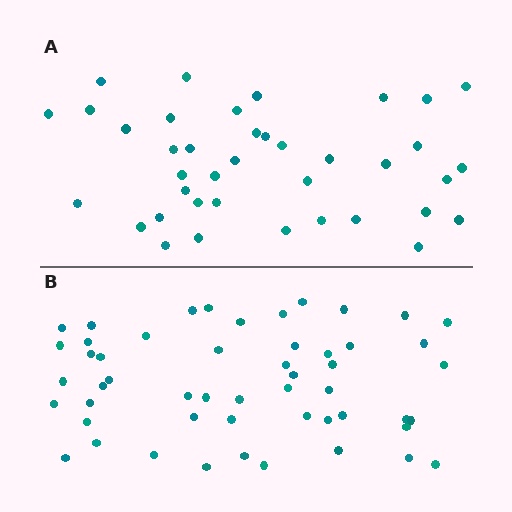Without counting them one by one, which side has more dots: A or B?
Region B (the bottom region) has more dots.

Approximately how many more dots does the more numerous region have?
Region B has approximately 15 more dots than region A.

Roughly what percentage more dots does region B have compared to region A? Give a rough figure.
About 35% more.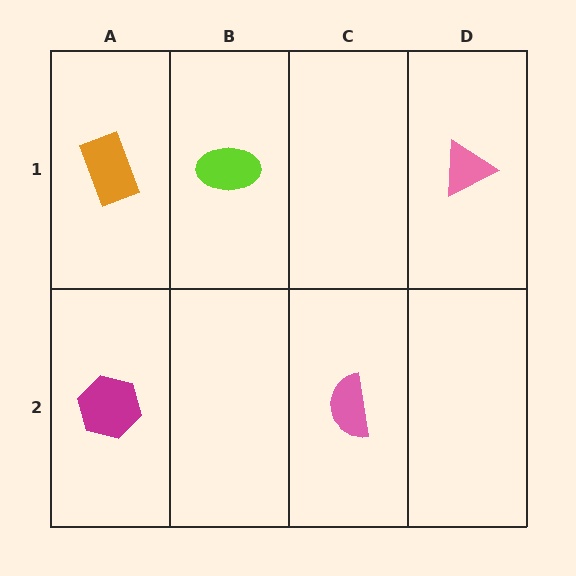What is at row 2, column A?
A magenta hexagon.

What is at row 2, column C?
A pink semicircle.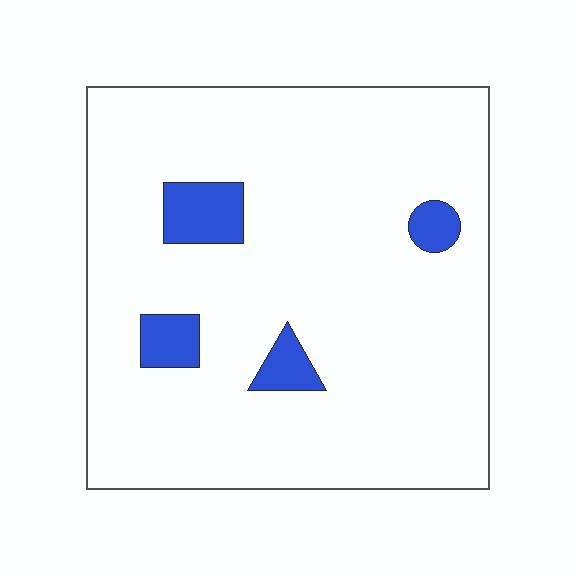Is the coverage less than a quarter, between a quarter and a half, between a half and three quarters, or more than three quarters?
Less than a quarter.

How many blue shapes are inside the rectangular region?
4.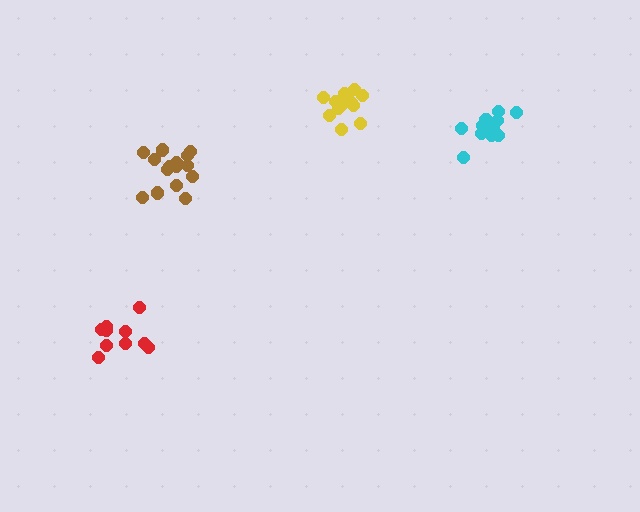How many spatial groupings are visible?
There are 4 spatial groupings.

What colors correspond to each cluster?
The clusters are colored: yellow, cyan, brown, red.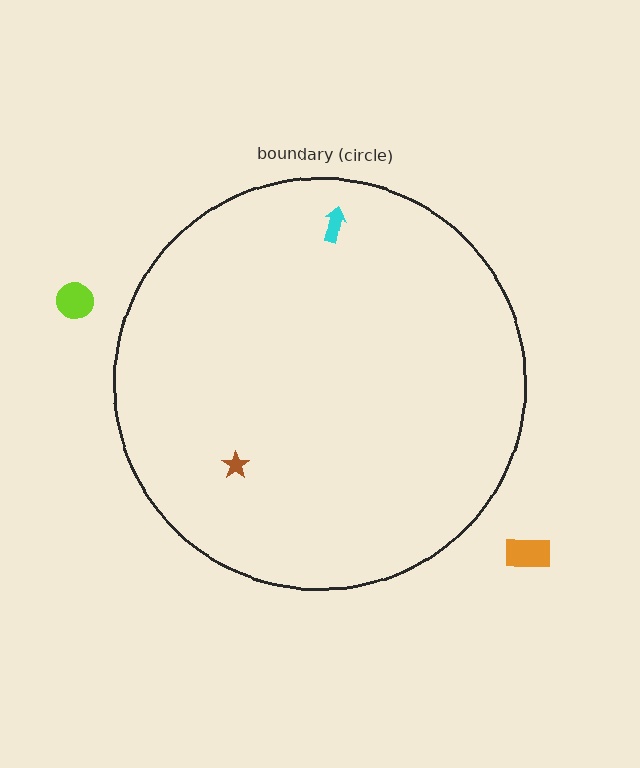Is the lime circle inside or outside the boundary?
Outside.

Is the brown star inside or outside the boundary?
Inside.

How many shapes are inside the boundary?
2 inside, 2 outside.